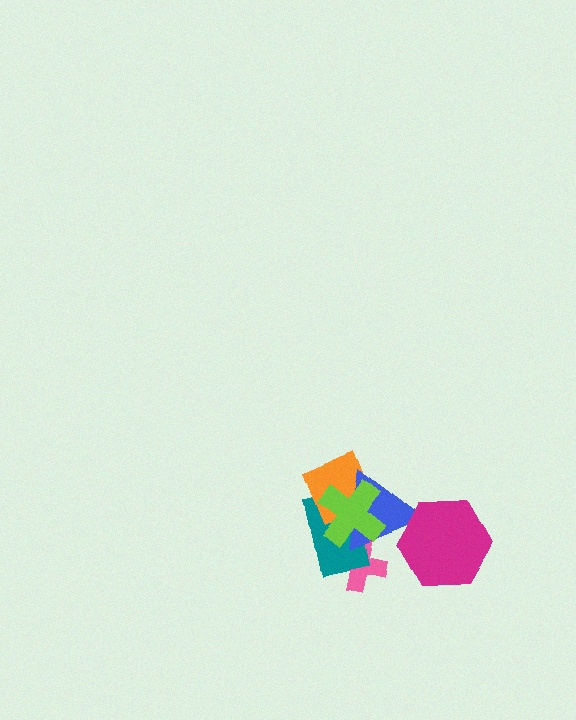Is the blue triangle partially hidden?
Yes, it is partially covered by another shape.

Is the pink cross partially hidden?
Yes, it is partially covered by another shape.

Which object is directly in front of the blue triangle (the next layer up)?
The magenta hexagon is directly in front of the blue triangle.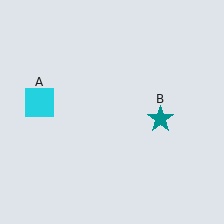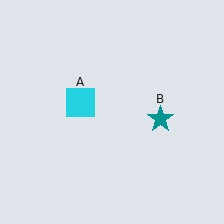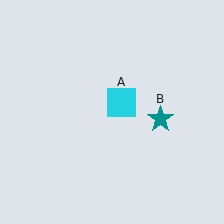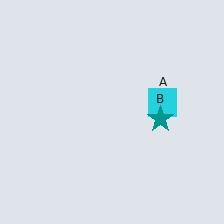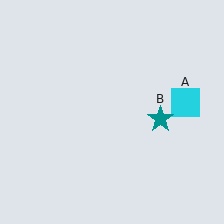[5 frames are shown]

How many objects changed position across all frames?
1 object changed position: cyan square (object A).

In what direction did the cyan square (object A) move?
The cyan square (object A) moved right.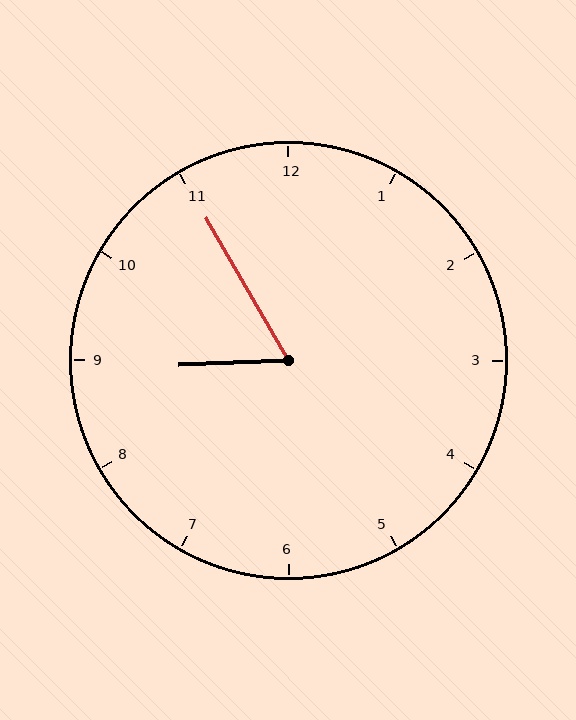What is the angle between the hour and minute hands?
Approximately 62 degrees.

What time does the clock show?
8:55.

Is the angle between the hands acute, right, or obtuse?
It is acute.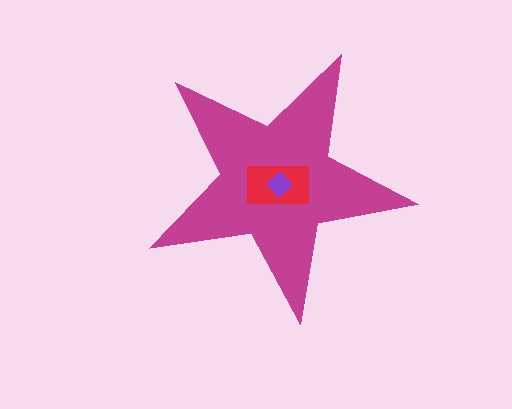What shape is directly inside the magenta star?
The red rectangle.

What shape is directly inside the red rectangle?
The purple diamond.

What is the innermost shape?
The purple diamond.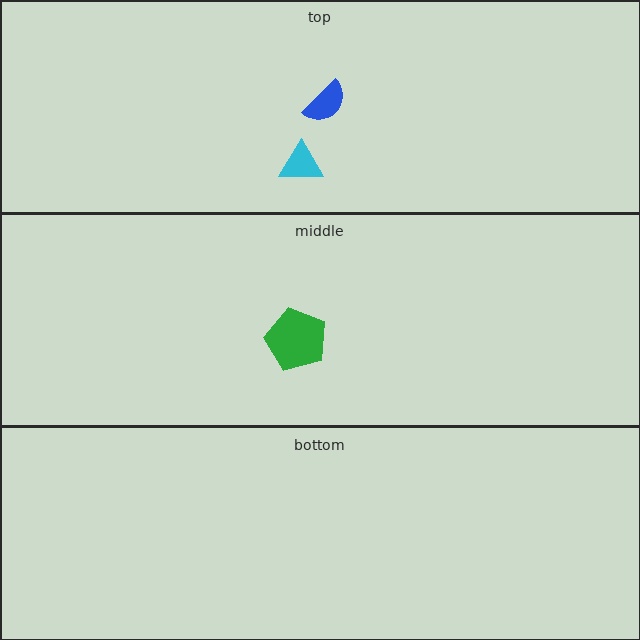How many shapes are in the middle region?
1.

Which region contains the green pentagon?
The middle region.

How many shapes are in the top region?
2.